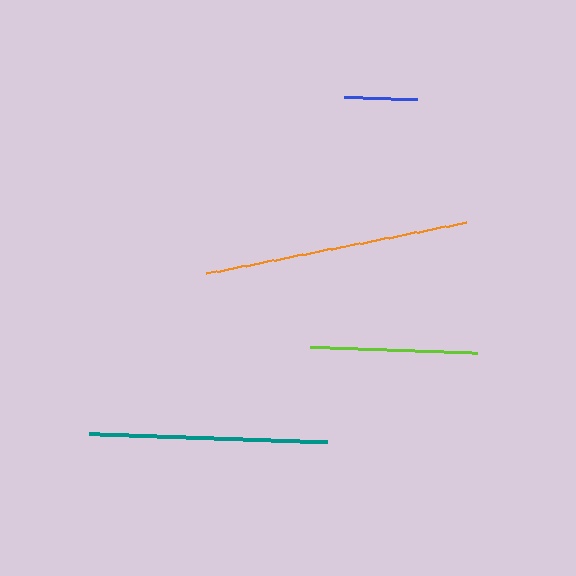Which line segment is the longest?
The orange line is the longest at approximately 265 pixels.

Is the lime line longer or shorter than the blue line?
The lime line is longer than the blue line.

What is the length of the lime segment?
The lime segment is approximately 167 pixels long.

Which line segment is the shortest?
The blue line is the shortest at approximately 74 pixels.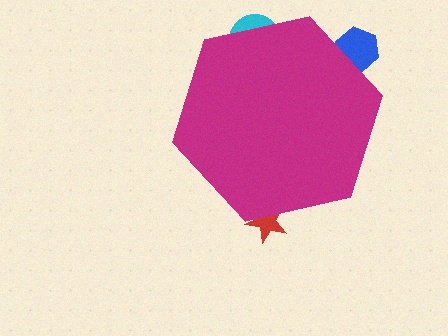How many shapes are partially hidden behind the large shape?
3 shapes are partially hidden.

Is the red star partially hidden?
Yes, the red star is partially hidden behind the magenta hexagon.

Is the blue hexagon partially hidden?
Yes, the blue hexagon is partially hidden behind the magenta hexagon.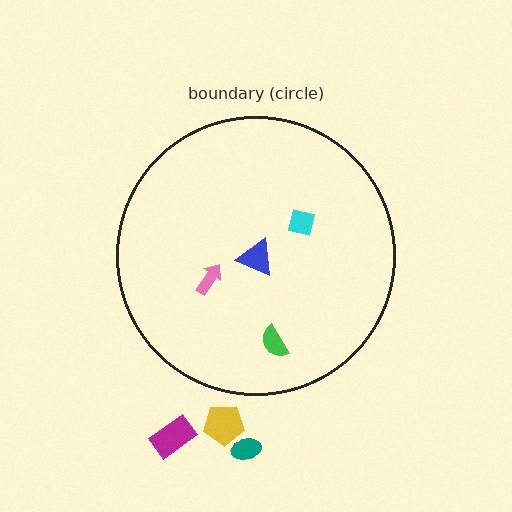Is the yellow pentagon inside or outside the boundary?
Outside.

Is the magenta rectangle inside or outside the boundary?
Outside.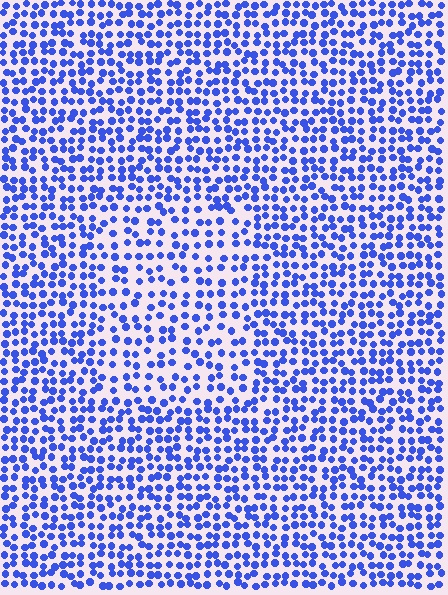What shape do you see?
I see a rectangle.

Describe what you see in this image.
The image contains small blue elements arranged at two different densities. A rectangle-shaped region is visible where the elements are less densely packed than the surrounding area.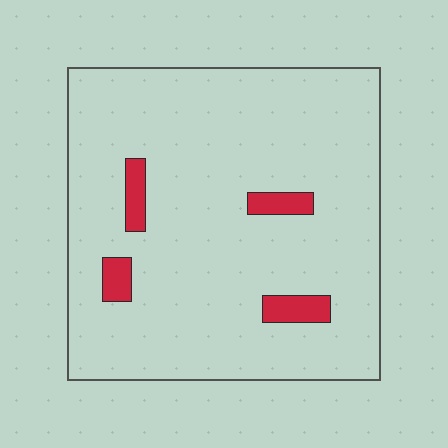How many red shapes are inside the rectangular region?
4.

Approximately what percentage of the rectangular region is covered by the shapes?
Approximately 5%.